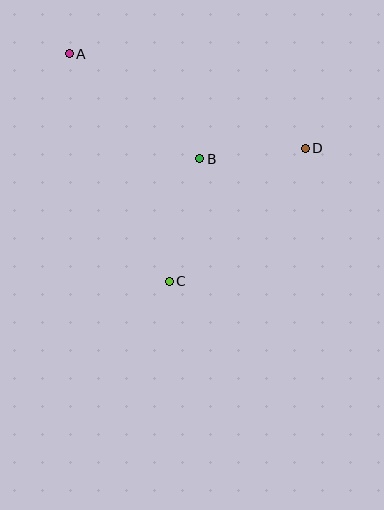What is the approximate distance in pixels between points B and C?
The distance between B and C is approximately 126 pixels.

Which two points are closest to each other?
Points B and D are closest to each other.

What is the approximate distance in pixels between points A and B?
The distance between A and B is approximately 167 pixels.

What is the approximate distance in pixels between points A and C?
The distance between A and C is approximately 248 pixels.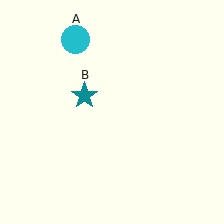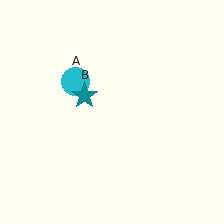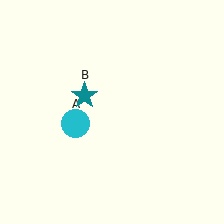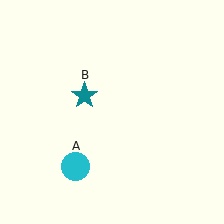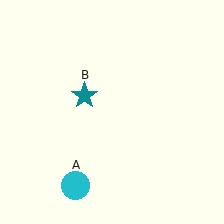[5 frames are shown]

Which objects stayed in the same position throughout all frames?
Teal star (object B) remained stationary.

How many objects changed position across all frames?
1 object changed position: cyan circle (object A).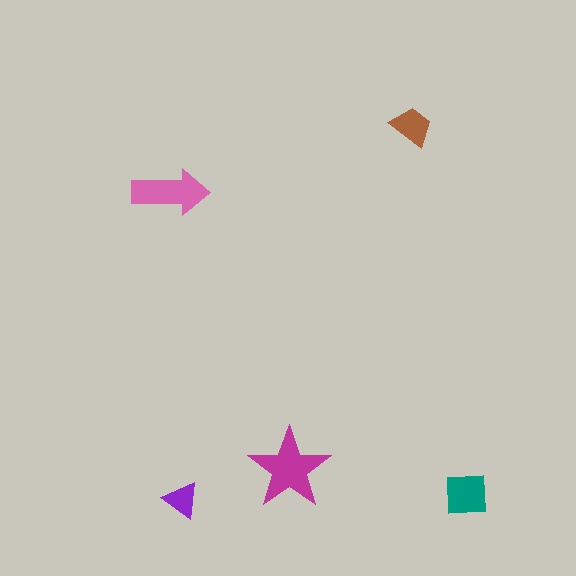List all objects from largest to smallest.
The magenta star, the pink arrow, the teal square, the brown trapezoid, the purple triangle.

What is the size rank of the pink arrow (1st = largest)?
2nd.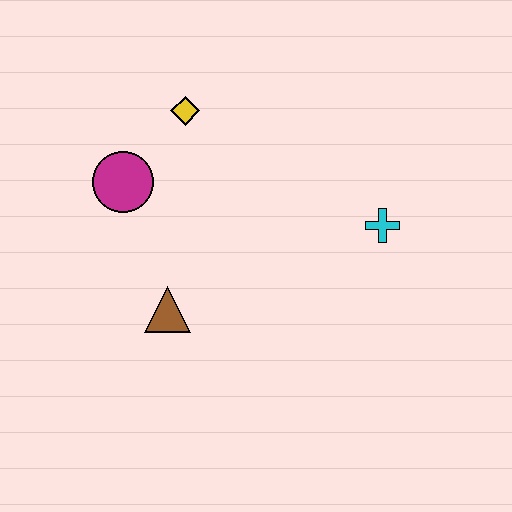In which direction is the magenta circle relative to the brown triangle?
The magenta circle is above the brown triangle.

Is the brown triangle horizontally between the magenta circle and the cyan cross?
Yes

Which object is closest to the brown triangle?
The magenta circle is closest to the brown triangle.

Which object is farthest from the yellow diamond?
The cyan cross is farthest from the yellow diamond.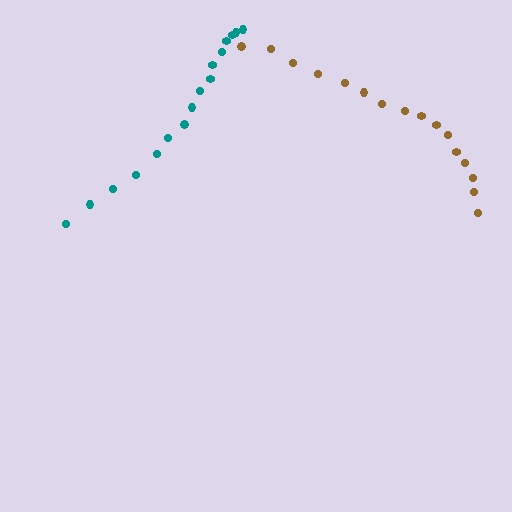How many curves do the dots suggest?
There are 2 distinct paths.